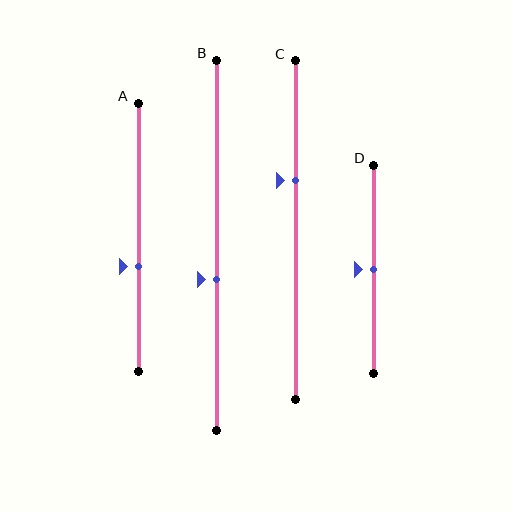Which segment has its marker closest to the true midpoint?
Segment D has its marker closest to the true midpoint.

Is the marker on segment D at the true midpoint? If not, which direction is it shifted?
Yes, the marker on segment D is at the true midpoint.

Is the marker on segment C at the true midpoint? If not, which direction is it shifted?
No, the marker on segment C is shifted upward by about 15% of the segment length.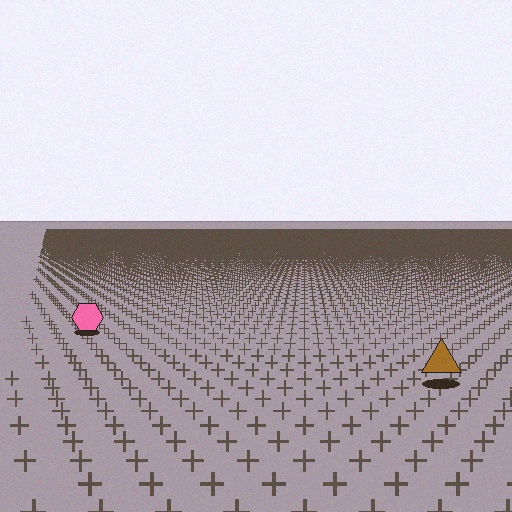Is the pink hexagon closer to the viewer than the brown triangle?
No. The brown triangle is closer — you can tell from the texture gradient: the ground texture is coarser near it.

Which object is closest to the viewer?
The brown triangle is closest. The texture marks near it are larger and more spread out.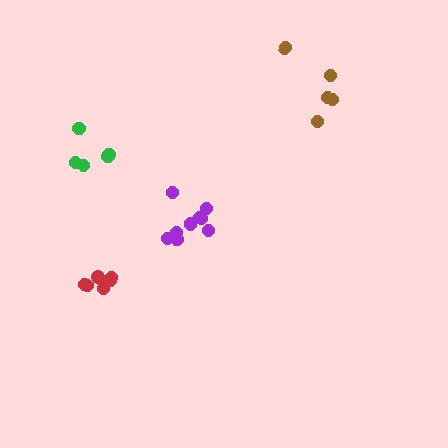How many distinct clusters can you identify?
There are 4 distinct clusters.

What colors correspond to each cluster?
The clusters are colored: brown, green, purple, red.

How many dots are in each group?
Group 1: 5 dots, Group 2: 5 dots, Group 3: 9 dots, Group 4: 7 dots (26 total).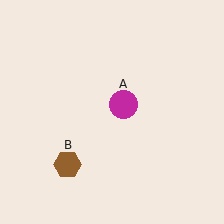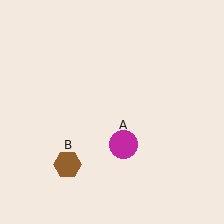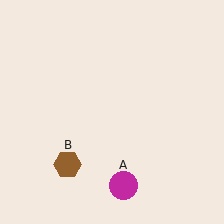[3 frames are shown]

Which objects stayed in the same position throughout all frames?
Brown hexagon (object B) remained stationary.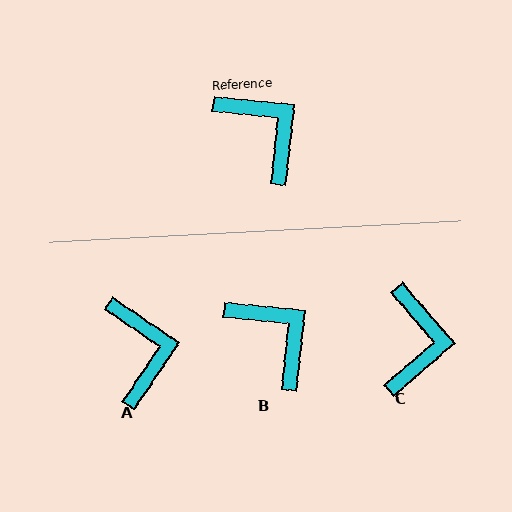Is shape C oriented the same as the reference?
No, it is off by about 43 degrees.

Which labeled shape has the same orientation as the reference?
B.